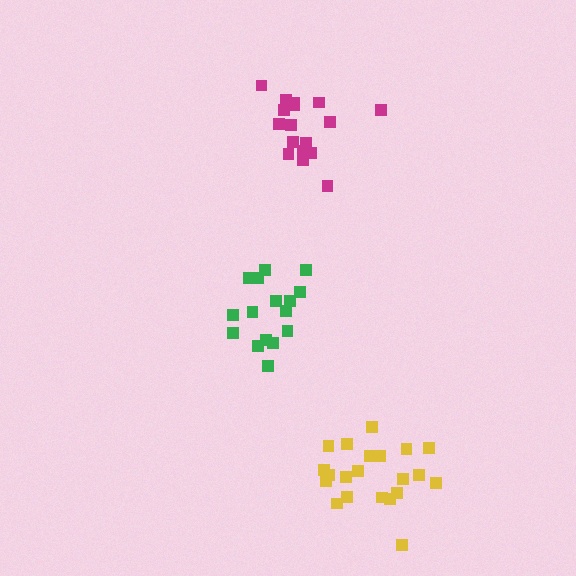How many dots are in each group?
Group 1: 16 dots, Group 2: 21 dots, Group 3: 17 dots (54 total).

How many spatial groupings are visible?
There are 3 spatial groupings.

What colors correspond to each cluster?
The clusters are colored: green, yellow, magenta.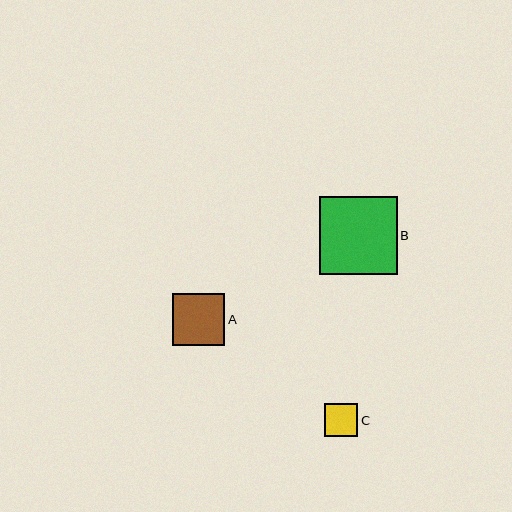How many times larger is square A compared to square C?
Square A is approximately 1.6 times the size of square C.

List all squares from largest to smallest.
From largest to smallest: B, A, C.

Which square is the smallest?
Square C is the smallest with a size of approximately 34 pixels.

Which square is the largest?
Square B is the largest with a size of approximately 78 pixels.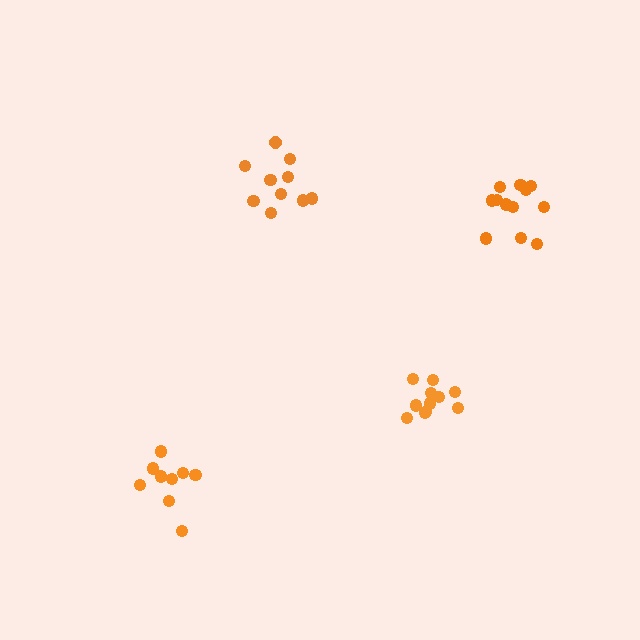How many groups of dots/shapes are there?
There are 4 groups.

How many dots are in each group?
Group 1: 10 dots, Group 2: 11 dots, Group 3: 12 dots, Group 4: 10 dots (43 total).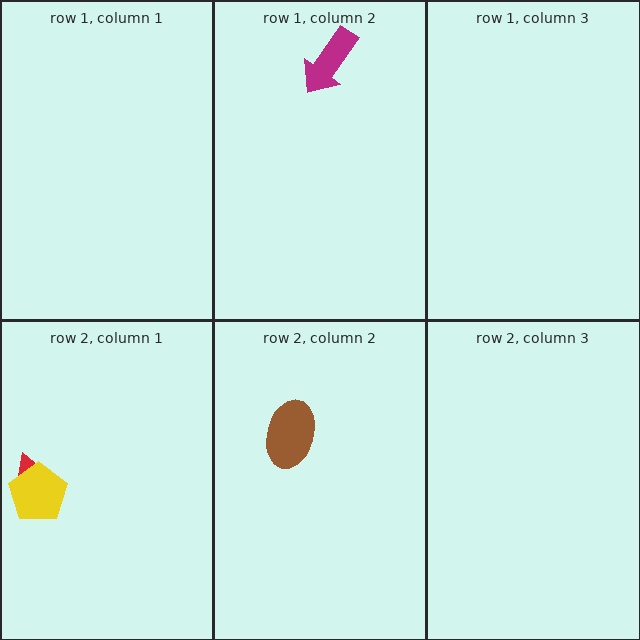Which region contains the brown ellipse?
The row 2, column 2 region.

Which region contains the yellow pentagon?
The row 2, column 1 region.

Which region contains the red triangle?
The row 2, column 1 region.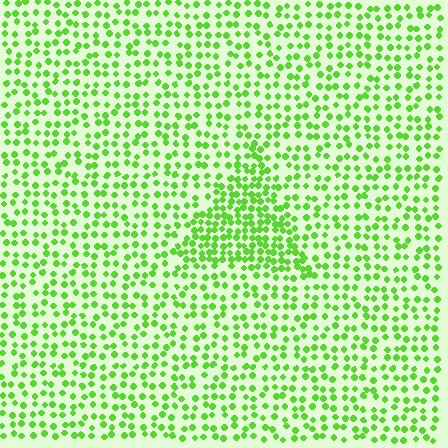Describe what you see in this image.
The image contains small lime elements arranged at two different densities. A triangle-shaped region is visible where the elements are more densely packed than the surrounding area.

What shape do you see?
I see a triangle.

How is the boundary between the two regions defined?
The boundary is defined by a change in element density (approximately 1.9x ratio). All elements are the same color, size, and shape.